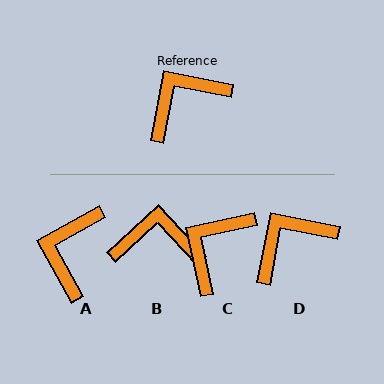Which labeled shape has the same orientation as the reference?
D.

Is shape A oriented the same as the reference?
No, it is off by about 40 degrees.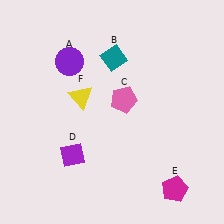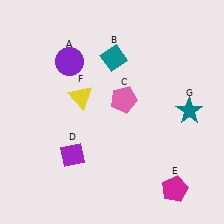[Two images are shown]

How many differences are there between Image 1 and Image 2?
There is 1 difference between the two images.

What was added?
A teal star (G) was added in Image 2.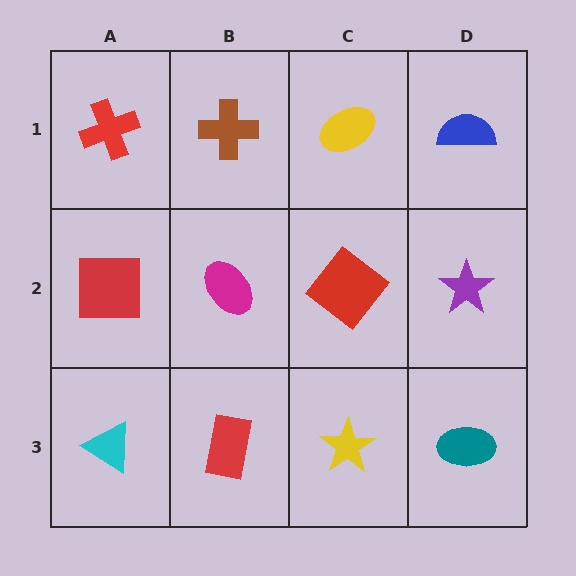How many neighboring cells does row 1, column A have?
2.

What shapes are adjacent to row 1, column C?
A red diamond (row 2, column C), a brown cross (row 1, column B), a blue semicircle (row 1, column D).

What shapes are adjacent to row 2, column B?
A brown cross (row 1, column B), a red rectangle (row 3, column B), a red square (row 2, column A), a red diamond (row 2, column C).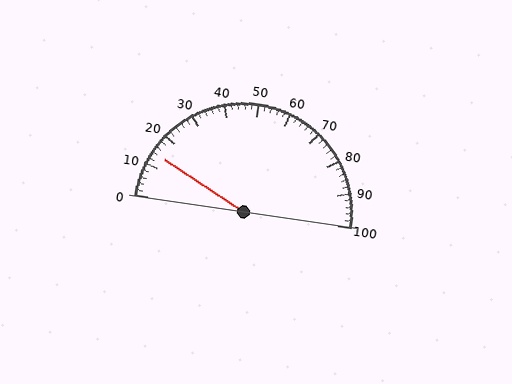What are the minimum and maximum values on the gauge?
The gauge ranges from 0 to 100.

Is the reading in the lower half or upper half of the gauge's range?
The reading is in the lower half of the range (0 to 100).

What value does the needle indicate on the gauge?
The needle indicates approximately 14.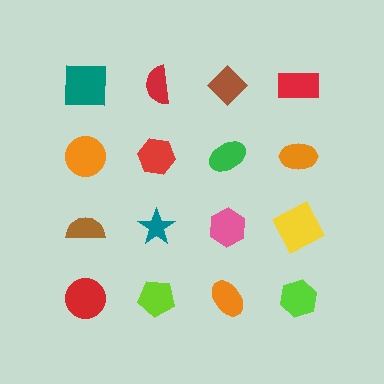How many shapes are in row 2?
4 shapes.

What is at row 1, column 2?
A red semicircle.